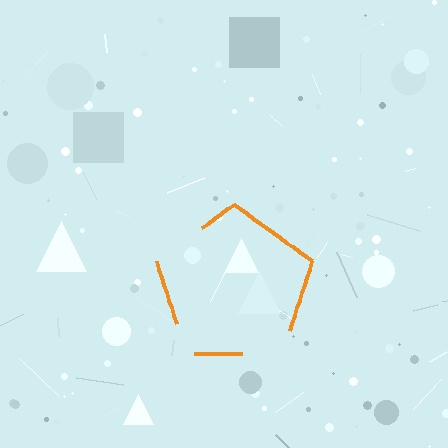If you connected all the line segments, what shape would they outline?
They would outline a pentagon.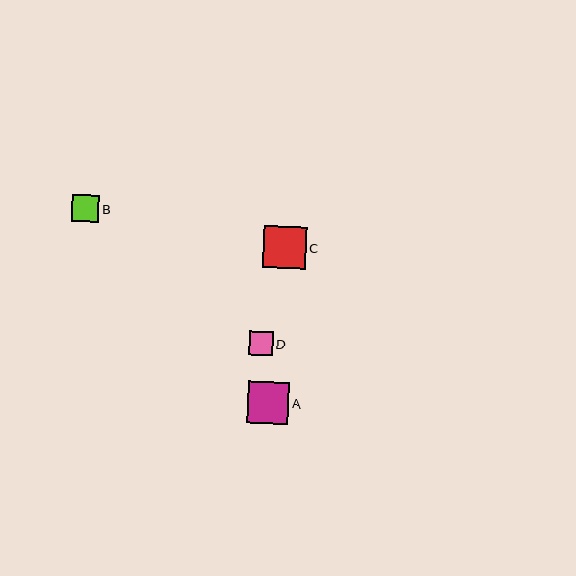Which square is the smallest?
Square D is the smallest with a size of approximately 24 pixels.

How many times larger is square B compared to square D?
Square B is approximately 1.1 times the size of square D.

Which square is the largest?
Square C is the largest with a size of approximately 43 pixels.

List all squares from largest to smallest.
From largest to smallest: C, A, B, D.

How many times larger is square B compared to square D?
Square B is approximately 1.1 times the size of square D.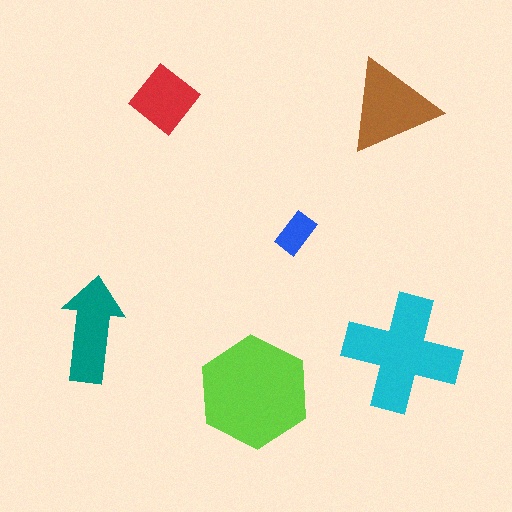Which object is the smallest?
The blue rectangle.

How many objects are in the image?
There are 6 objects in the image.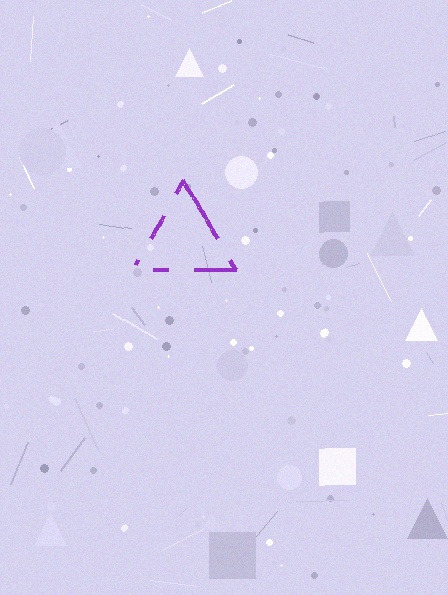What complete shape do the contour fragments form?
The contour fragments form a triangle.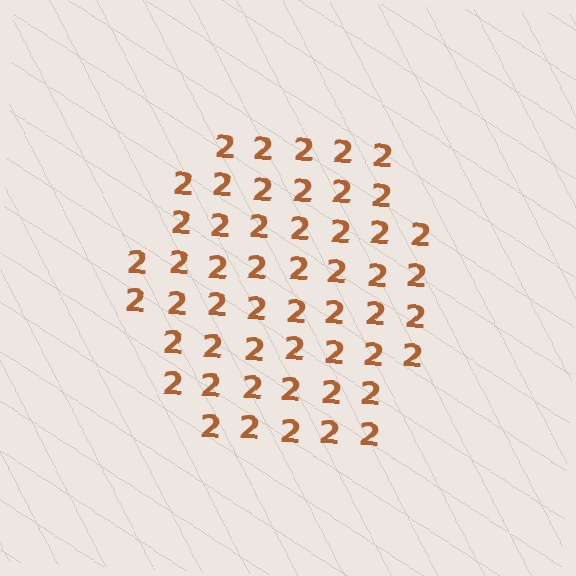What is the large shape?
The large shape is a hexagon.